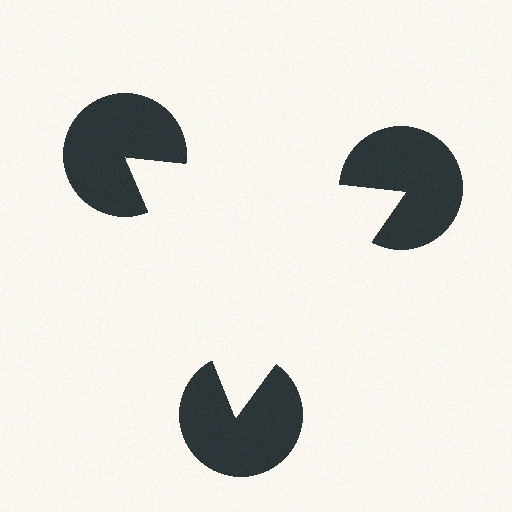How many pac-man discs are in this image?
There are 3 — one at each vertex of the illusory triangle.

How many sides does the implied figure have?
3 sides.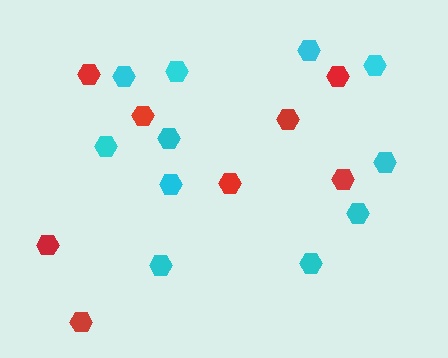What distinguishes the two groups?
There are 2 groups: one group of cyan hexagons (11) and one group of red hexagons (8).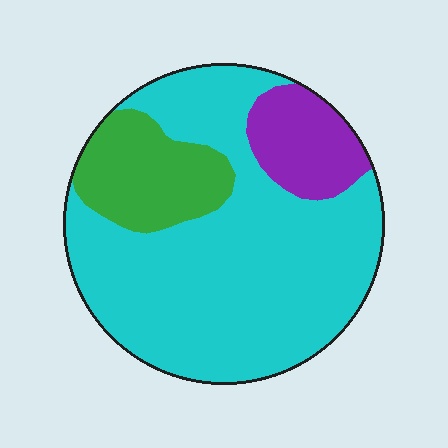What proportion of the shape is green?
Green takes up about one sixth (1/6) of the shape.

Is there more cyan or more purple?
Cyan.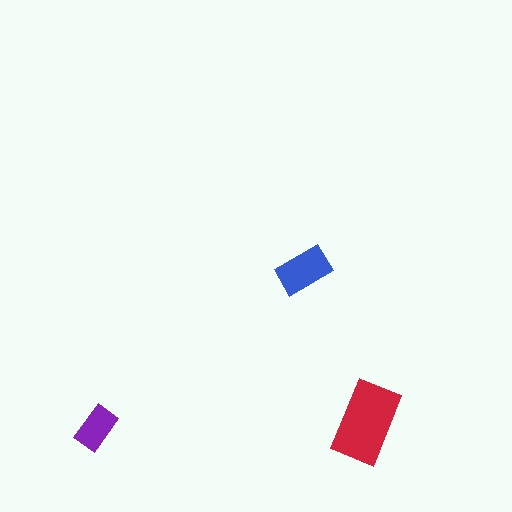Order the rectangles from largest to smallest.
the red one, the blue one, the purple one.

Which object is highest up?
The blue rectangle is topmost.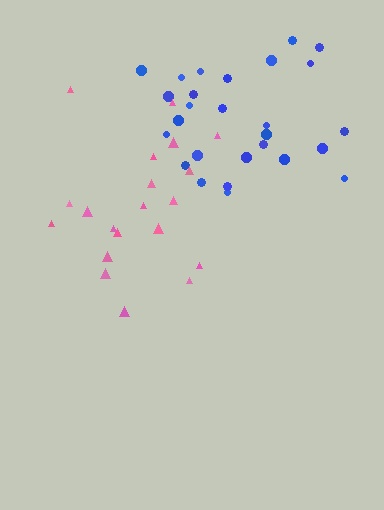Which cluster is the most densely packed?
Blue.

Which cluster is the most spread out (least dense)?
Pink.